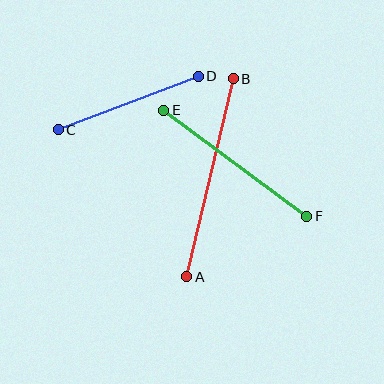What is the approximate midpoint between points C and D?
The midpoint is at approximately (128, 103) pixels.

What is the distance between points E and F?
The distance is approximately 178 pixels.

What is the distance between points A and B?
The distance is approximately 203 pixels.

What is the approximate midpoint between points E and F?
The midpoint is at approximately (235, 163) pixels.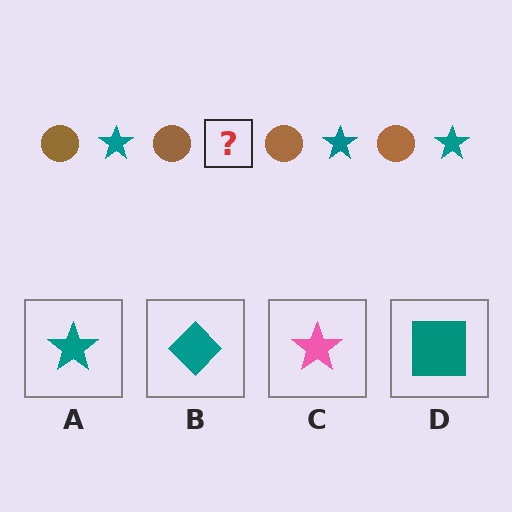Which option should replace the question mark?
Option A.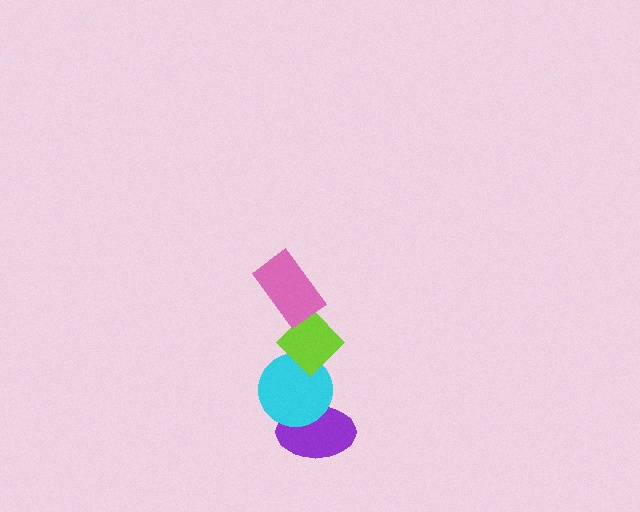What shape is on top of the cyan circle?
The lime diamond is on top of the cyan circle.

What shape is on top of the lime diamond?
The pink rectangle is on top of the lime diamond.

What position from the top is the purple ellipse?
The purple ellipse is 4th from the top.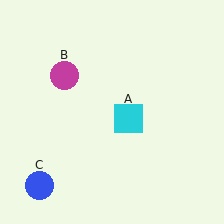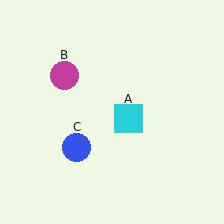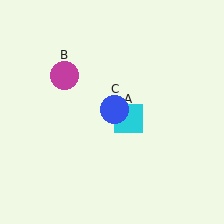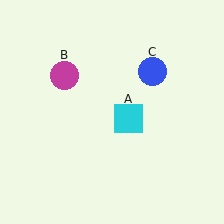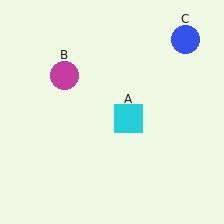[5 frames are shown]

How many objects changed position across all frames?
1 object changed position: blue circle (object C).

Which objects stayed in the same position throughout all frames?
Cyan square (object A) and magenta circle (object B) remained stationary.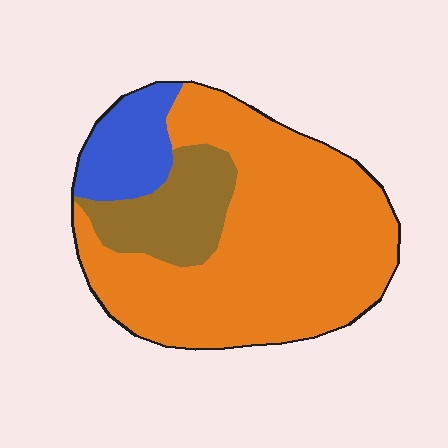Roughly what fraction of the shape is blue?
Blue takes up less than a quarter of the shape.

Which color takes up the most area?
Orange, at roughly 70%.